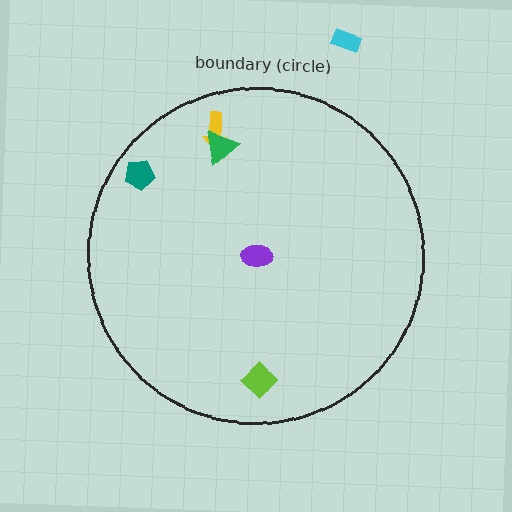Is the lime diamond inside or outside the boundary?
Inside.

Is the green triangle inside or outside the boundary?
Inside.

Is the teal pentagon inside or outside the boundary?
Inside.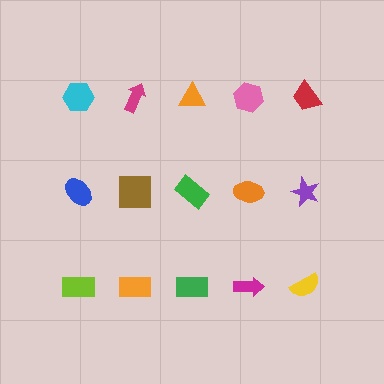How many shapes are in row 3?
5 shapes.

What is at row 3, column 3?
A green rectangle.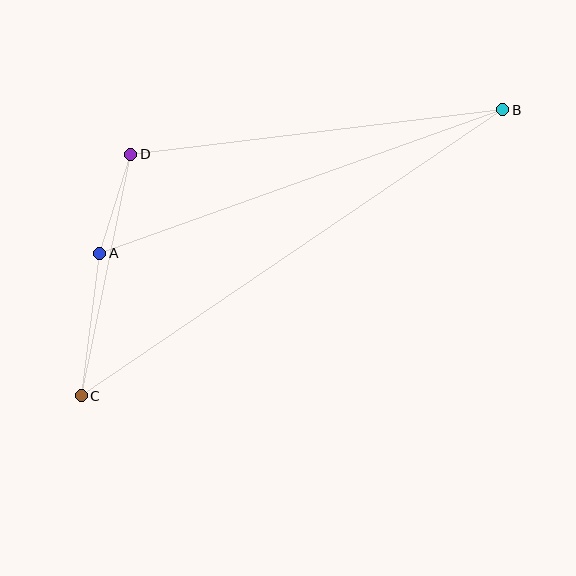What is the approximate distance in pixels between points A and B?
The distance between A and B is approximately 428 pixels.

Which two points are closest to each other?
Points A and D are closest to each other.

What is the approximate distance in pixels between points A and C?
The distance between A and C is approximately 144 pixels.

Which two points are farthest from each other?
Points B and C are farthest from each other.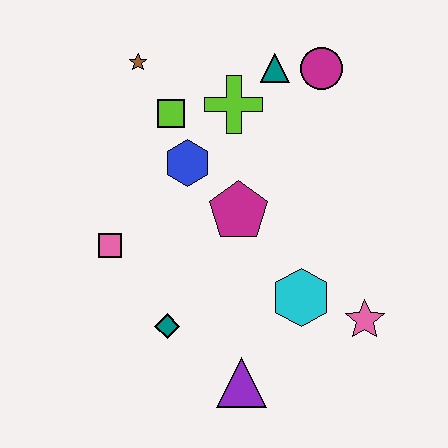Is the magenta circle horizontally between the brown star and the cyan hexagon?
No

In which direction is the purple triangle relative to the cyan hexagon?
The purple triangle is below the cyan hexagon.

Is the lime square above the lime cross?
No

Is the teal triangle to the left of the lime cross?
No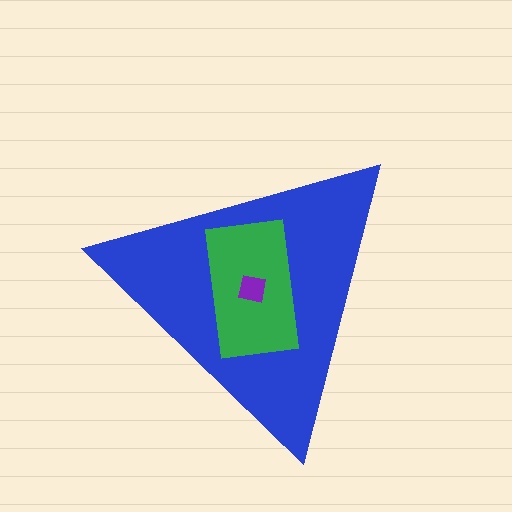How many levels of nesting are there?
3.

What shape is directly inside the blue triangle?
The green rectangle.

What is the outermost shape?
The blue triangle.